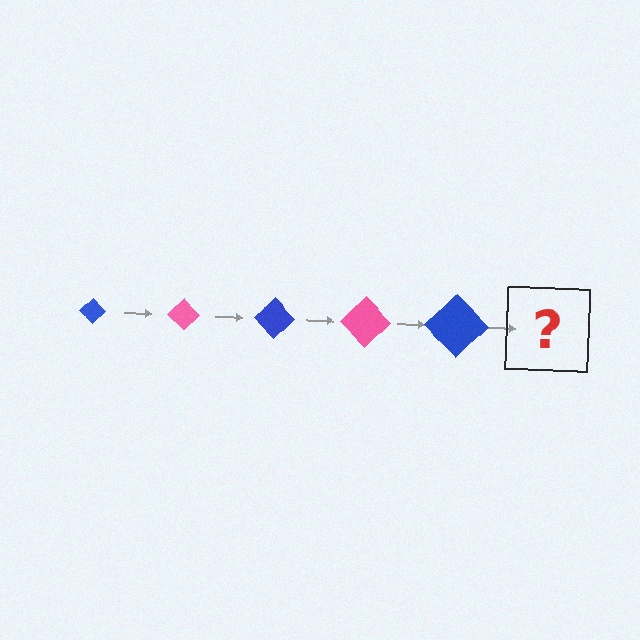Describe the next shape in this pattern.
It should be a pink diamond, larger than the previous one.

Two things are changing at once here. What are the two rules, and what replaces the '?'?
The two rules are that the diamond grows larger each step and the color cycles through blue and pink. The '?' should be a pink diamond, larger than the previous one.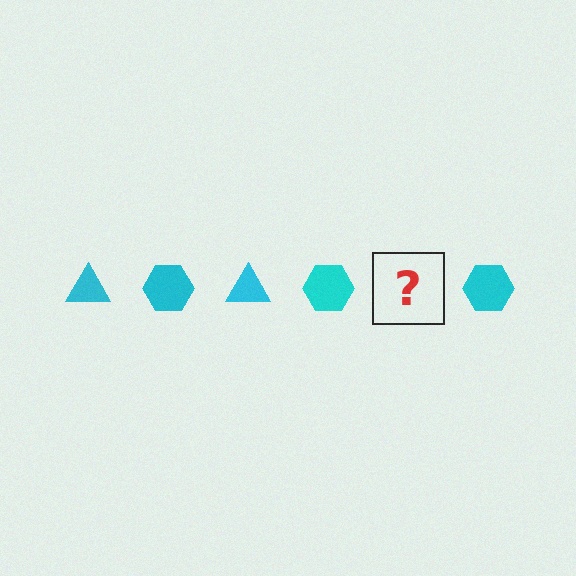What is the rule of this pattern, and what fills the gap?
The rule is that the pattern cycles through triangle, hexagon shapes in cyan. The gap should be filled with a cyan triangle.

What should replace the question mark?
The question mark should be replaced with a cyan triangle.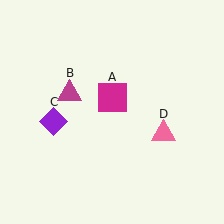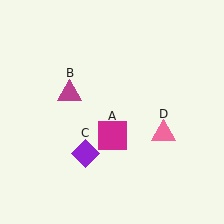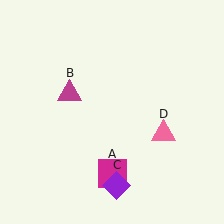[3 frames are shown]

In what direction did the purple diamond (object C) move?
The purple diamond (object C) moved down and to the right.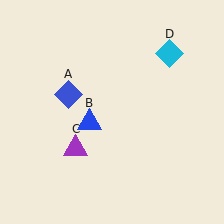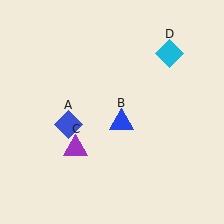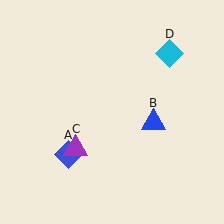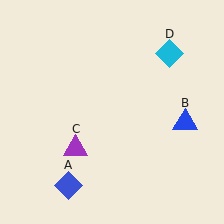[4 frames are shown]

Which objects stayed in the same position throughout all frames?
Purple triangle (object C) and cyan diamond (object D) remained stationary.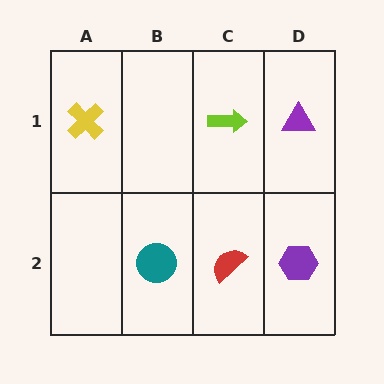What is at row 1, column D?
A purple triangle.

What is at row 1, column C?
A lime arrow.